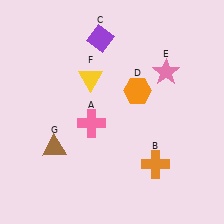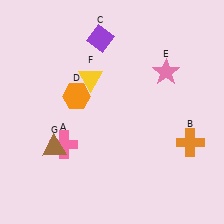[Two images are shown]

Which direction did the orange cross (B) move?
The orange cross (B) moved right.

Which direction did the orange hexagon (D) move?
The orange hexagon (D) moved left.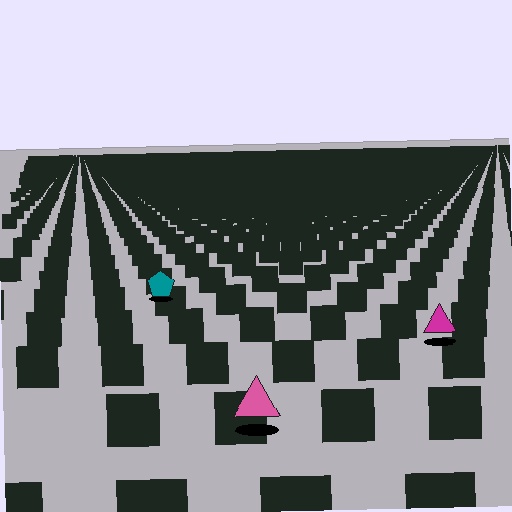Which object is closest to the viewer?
The pink triangle is closest. The texture marks near it are larger and more spread out.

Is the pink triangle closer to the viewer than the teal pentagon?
Yes. The pink triangle is closer — you can tell from the texture gradient: the ground texture is coarser near it.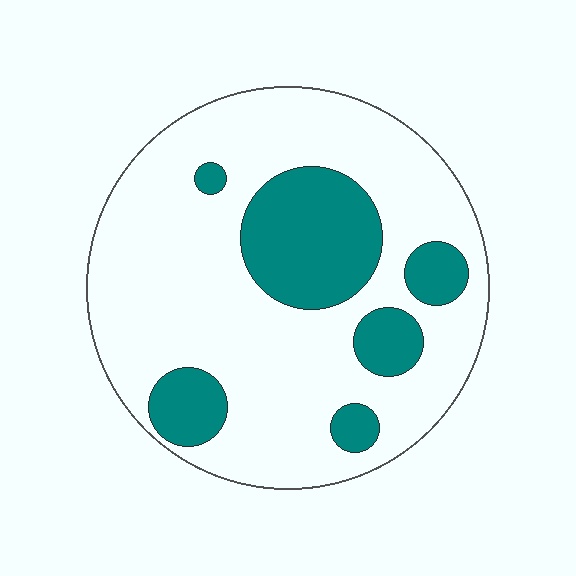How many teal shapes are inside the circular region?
6.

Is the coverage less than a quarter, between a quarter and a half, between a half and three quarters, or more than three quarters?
Less than a quarter.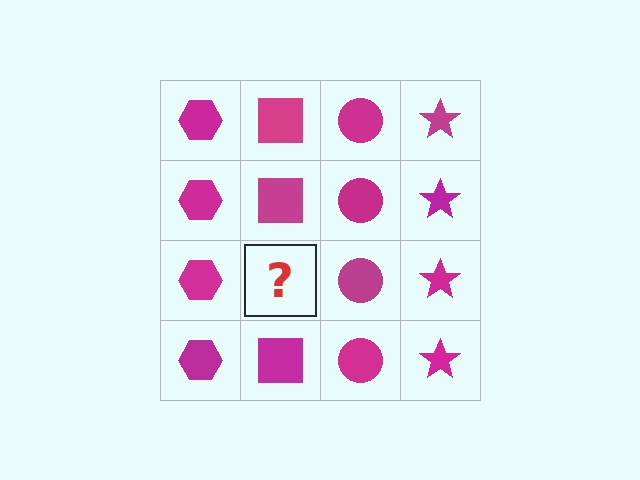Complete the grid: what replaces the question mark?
The question mark should be replaced with a magenta square.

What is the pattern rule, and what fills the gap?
The rule is that each column has a consistent shape. The gap should be filled with a magenta square.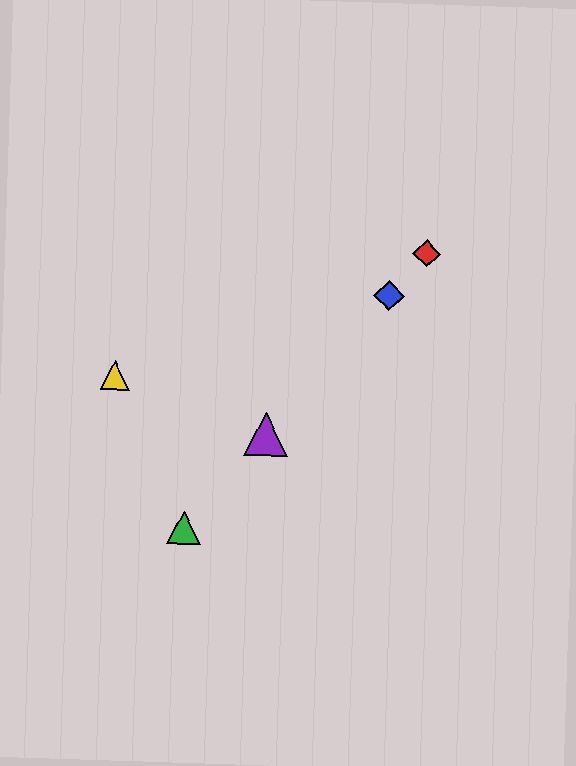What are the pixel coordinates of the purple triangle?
The purple triangle is at (266, 434).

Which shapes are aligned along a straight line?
The red diamond, the blue diamond, the green triangle, the purple triangle are aligned along a straight line.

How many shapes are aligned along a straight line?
4 shapes (the red diamond, the blue diamond, the green triangle, the purple triangle) are aligned along a straight line.